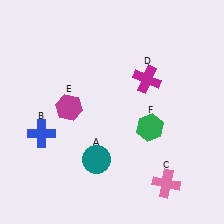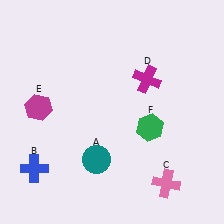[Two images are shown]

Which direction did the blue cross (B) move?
The blue cross (B) moved down.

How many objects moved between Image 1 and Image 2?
2 objects moved between the two images.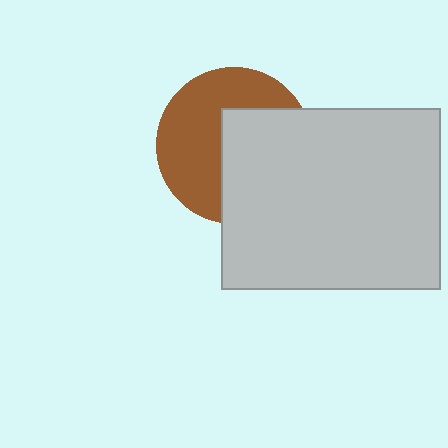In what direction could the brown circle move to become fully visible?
The brown circle could move left. That would shift it out from behind the light gray rectangle entirely.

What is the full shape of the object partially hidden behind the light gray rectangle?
The partially hidden object is a brown circle.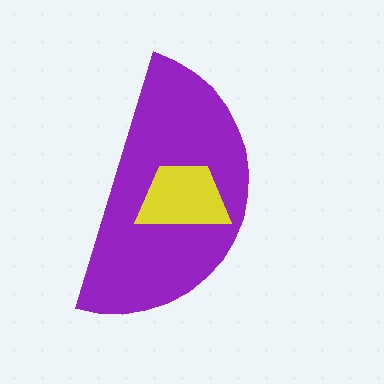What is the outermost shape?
The purple semicircle.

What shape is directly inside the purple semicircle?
The yellow trapezoid.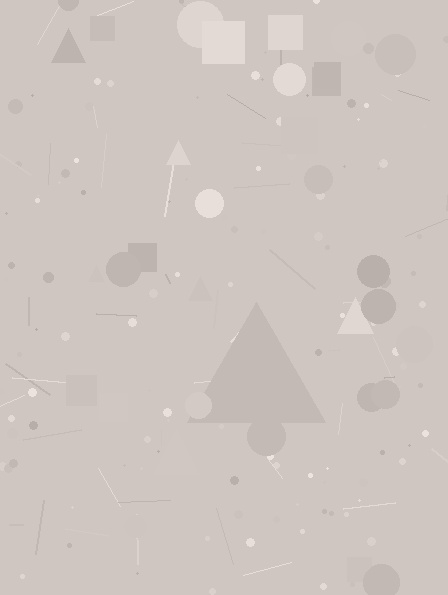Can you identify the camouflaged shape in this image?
The camouflaged shape is a triangle.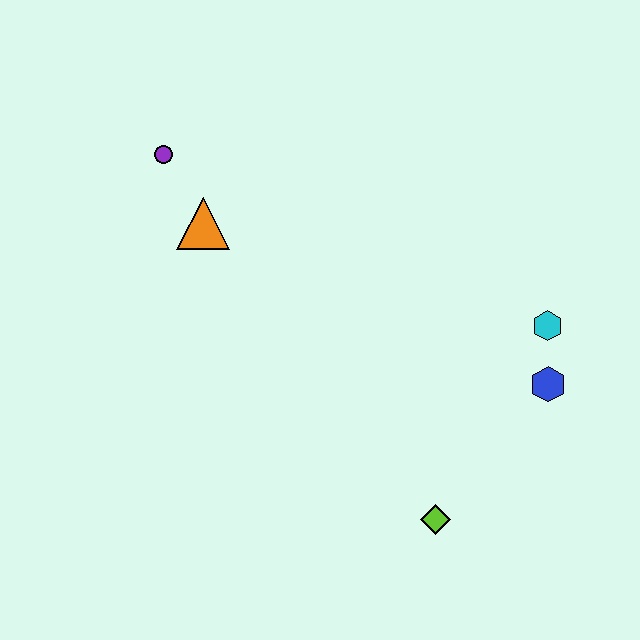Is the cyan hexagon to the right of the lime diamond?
Yes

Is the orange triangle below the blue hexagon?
No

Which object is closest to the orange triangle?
The purple circle is closest to the orange triangle.